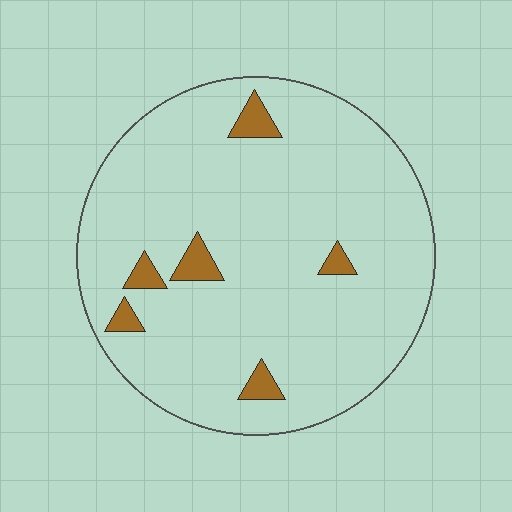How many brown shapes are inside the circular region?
6.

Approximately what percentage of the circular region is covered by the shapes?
Approximately 5%.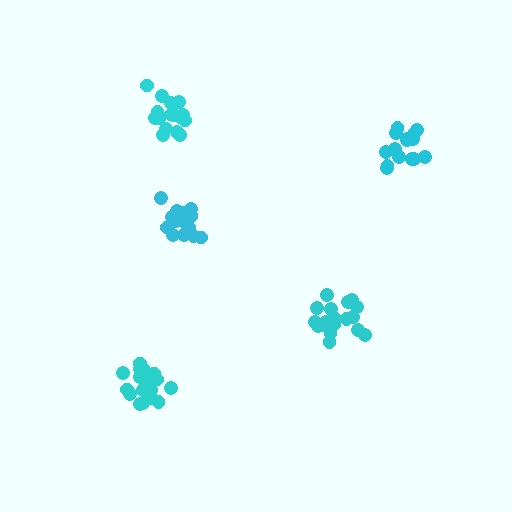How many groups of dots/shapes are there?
There are 5 groups.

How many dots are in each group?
Group 1: 18 dots, Group 2: 19 dots, Group 3: 18 dots, Group 4: 15 dots, Group 5: 17 dots (87 total).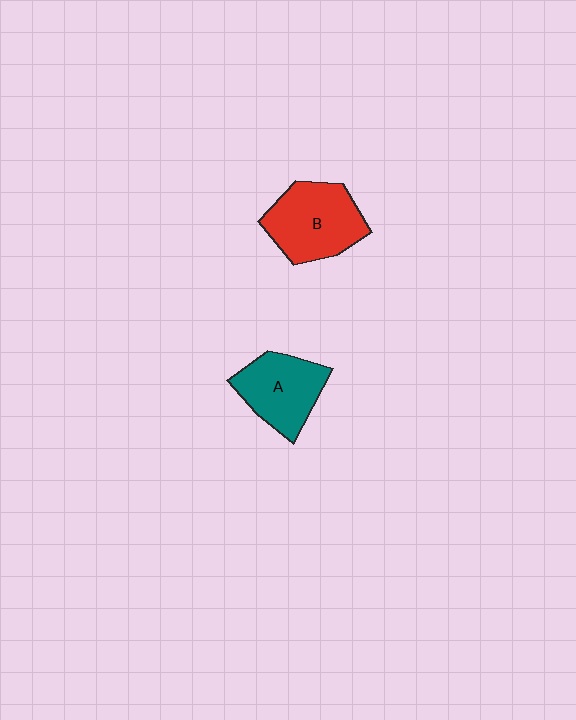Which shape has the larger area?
Shape B (red).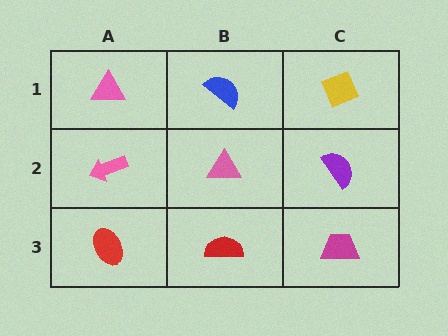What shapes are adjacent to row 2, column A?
A pink triangle (row 1, column A), a red ellipse (row 3, column A), a pink triangle (row 2, column B).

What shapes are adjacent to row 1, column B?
A pink triangle (row 2, column B), a pink triangle (row 1, column A), a yellow diamond (row 1, column C).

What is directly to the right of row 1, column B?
A yellow diamond.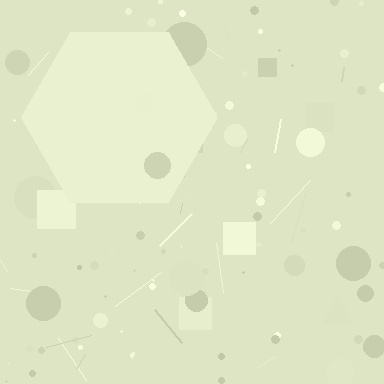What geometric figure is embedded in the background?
A hexagon is embedded in the background.